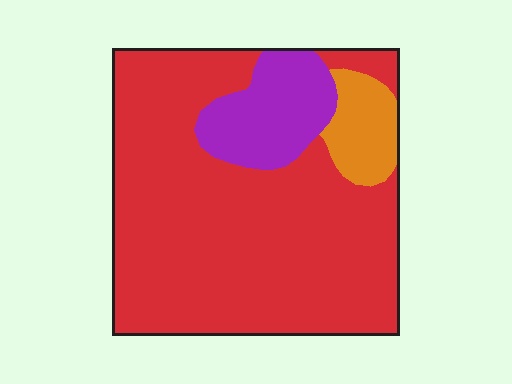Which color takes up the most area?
Red, at roughly 80%.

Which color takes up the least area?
Orange, at roughly 10%.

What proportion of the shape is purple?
Purple takes up about one eighth (1/8) of the shape.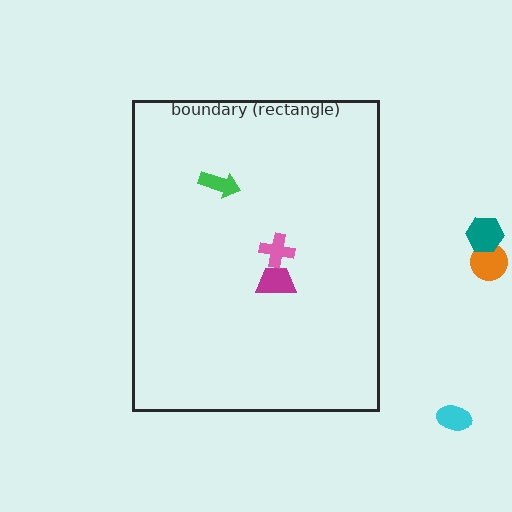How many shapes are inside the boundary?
3 inside, 3 outside.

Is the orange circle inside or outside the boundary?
Outside.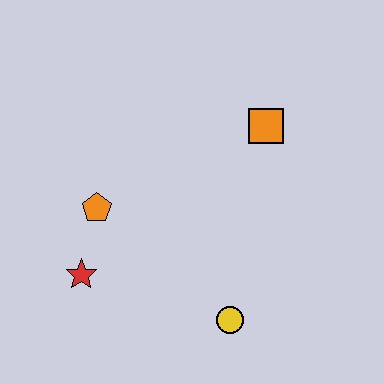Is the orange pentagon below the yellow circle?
No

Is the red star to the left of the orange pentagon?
Yes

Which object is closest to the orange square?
The orange pentagon is closest to the orange square.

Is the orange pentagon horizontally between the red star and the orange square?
Yes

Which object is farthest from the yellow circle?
The orange square is farthest from the yellow circle.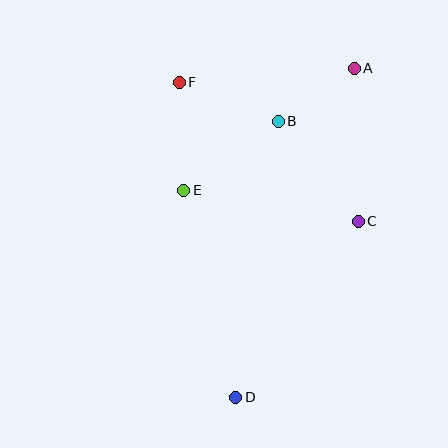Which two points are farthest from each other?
Points A and D are farthest from each other.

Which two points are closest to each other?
Points A and B are closest to each other.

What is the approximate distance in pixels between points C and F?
The distance between C and F is approximately 227 pixels.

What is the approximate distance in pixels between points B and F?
The distance between B and F is approximately 106 pixels.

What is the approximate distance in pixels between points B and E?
The distance between B and E is approximately 117 pixels.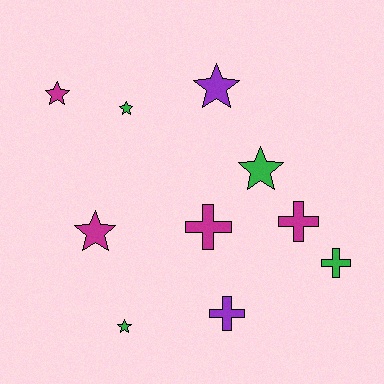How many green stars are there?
There are 3 green stars.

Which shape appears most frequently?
Star, with 6 objects.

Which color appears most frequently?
Green, with 4 objects.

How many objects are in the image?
There are 10 objects.